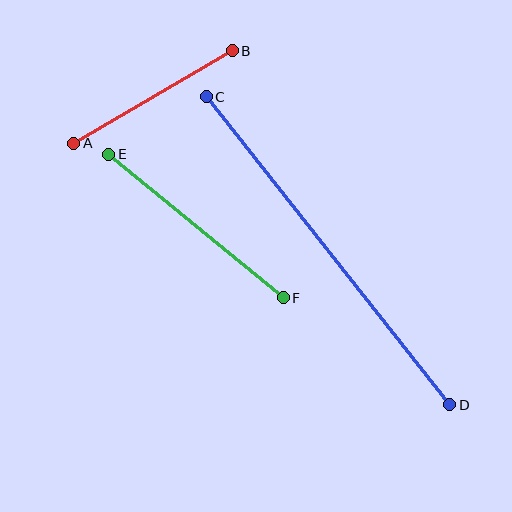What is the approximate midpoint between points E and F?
The midpoint is at approximately (196, 226) pixels.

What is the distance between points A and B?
The distance is approximately 183 pixels.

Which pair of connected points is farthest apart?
Points C and D are farthest apart.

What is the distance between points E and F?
The distance is approximately 226 pixels.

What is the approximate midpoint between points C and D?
The midpoint is at approximately (328, 251) pixels.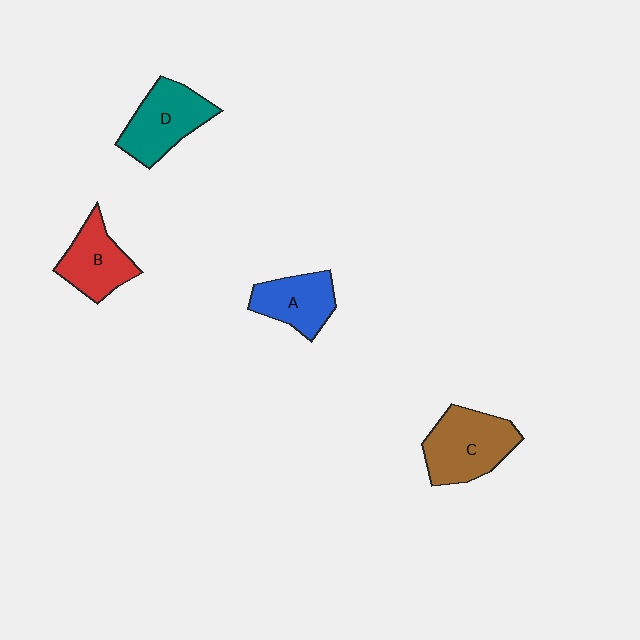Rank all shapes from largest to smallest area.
From largest to smallest: C (brown), D (teal), B (red), A (blue).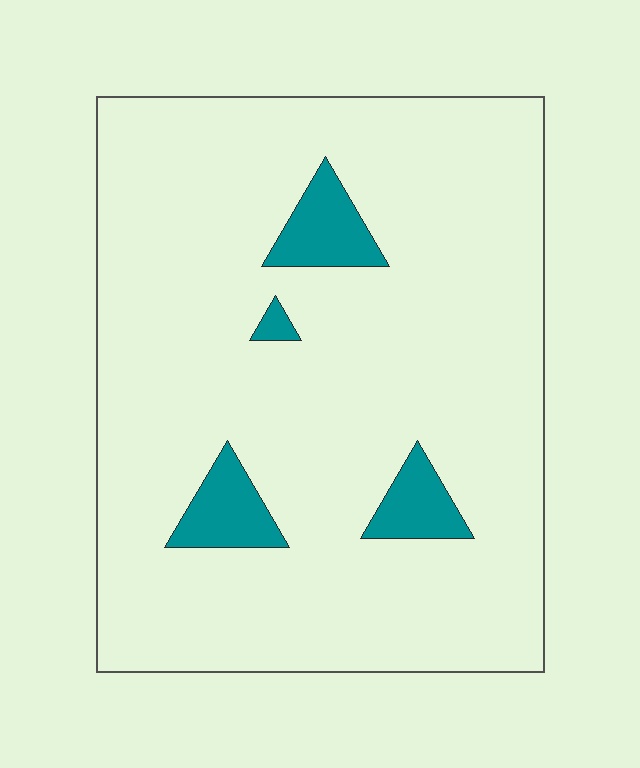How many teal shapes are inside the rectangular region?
4.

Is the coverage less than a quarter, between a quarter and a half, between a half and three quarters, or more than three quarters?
Less than a quarter.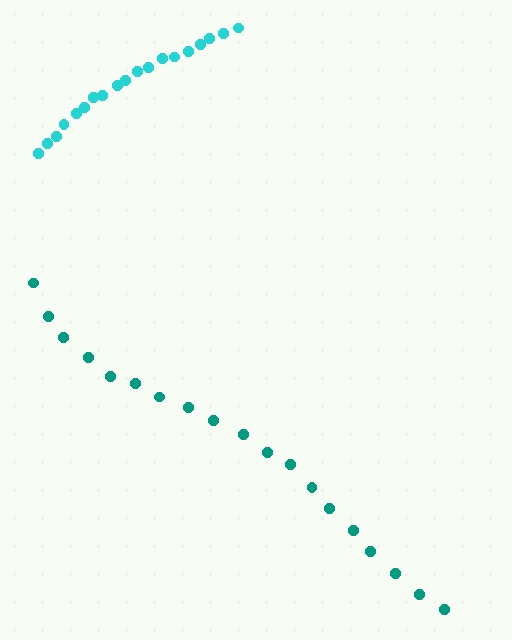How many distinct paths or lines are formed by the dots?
There are 2 distinct paths.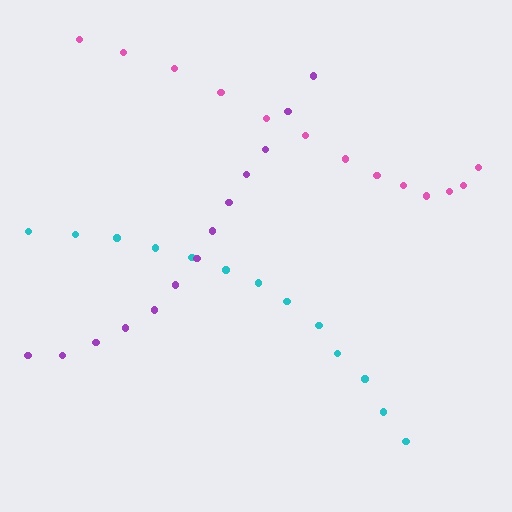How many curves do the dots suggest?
There are 3 distinct paths.